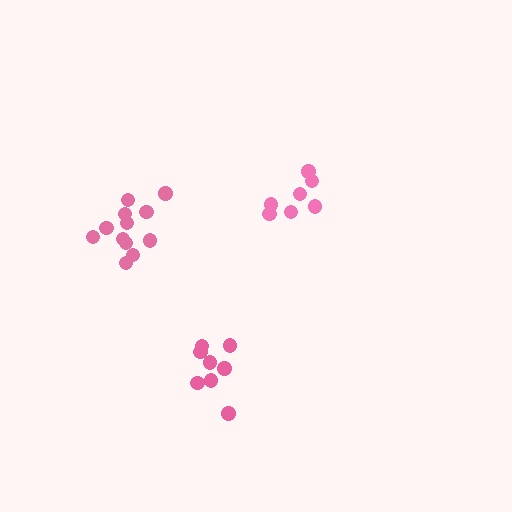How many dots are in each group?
Group 1: 7 dots, Group 2: 12 dots, Group 3: 8 dots (27 total).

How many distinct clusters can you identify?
There are 3 distinct clusters.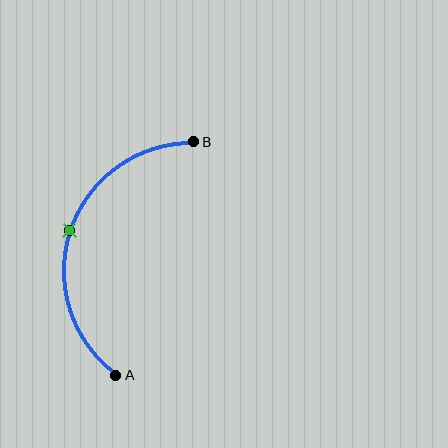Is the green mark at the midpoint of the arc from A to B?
Yes. The green mark lies on the arc at equal arc-length from both A and B — it is the arc midpoint.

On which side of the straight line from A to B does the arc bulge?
The arc bulges to the left of the straight line connecting A and B.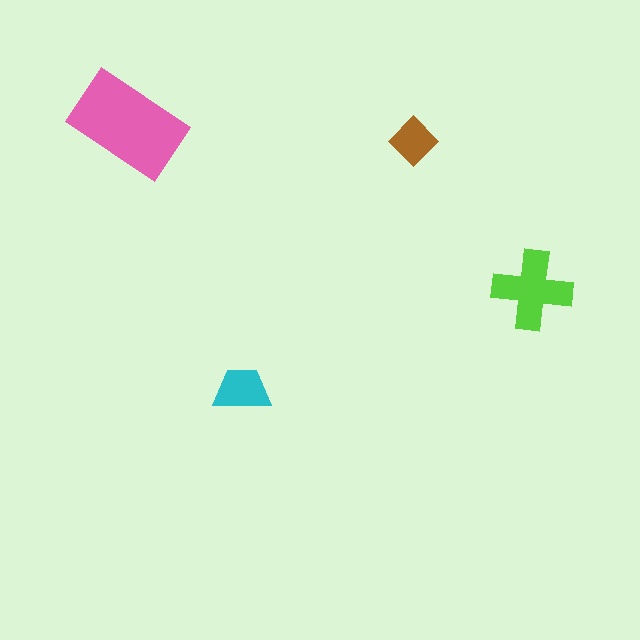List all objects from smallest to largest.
The brown diamond, the cyan trapezoid, the lime cross, the pink rectangle.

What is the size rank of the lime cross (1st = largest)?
2nd.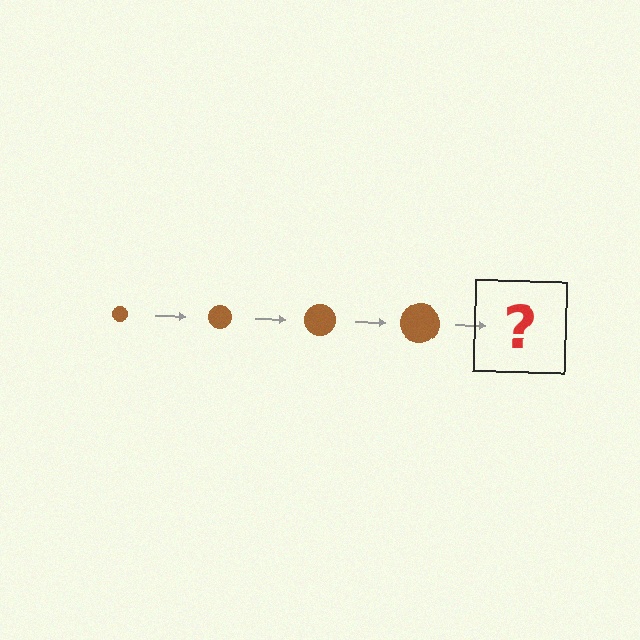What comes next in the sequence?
The next element should be a brown circle, larger than the previous one.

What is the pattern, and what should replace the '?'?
The pattern is that the circle gets progressively larger each step. The '?' should be a brown circle, larger than the previous one.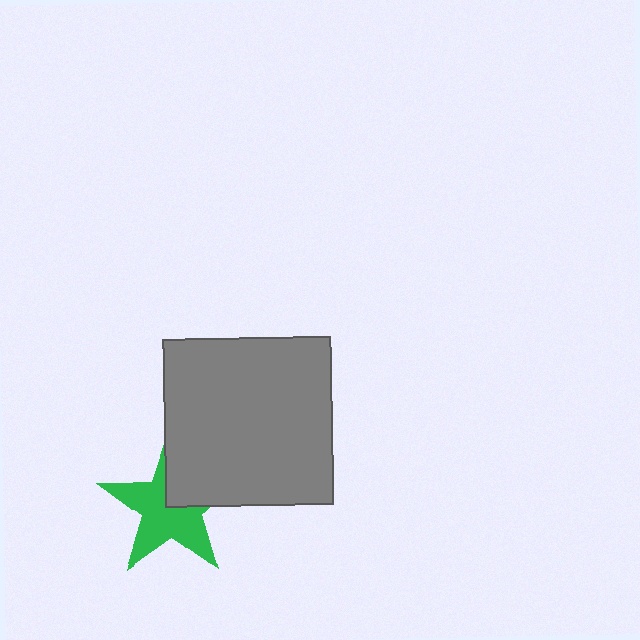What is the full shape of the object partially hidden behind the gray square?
The partially hidden object is a green star.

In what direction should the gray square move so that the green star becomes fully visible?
The gray square should move toward the upper-right. That is the shortest direction to clear the overlap and leave the green star fully visible.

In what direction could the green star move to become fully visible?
The green star could move toward the lower-left. That would shift it out from behind the gray square entirely.